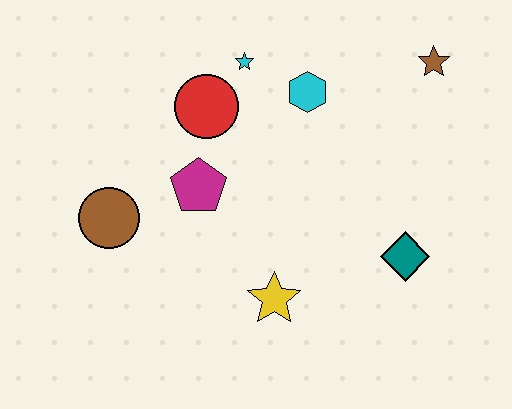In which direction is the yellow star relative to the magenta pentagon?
The yellow star is below the magenta pentagon.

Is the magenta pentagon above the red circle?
No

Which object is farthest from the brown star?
The brown circle is farthest from the brown star.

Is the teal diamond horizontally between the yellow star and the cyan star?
No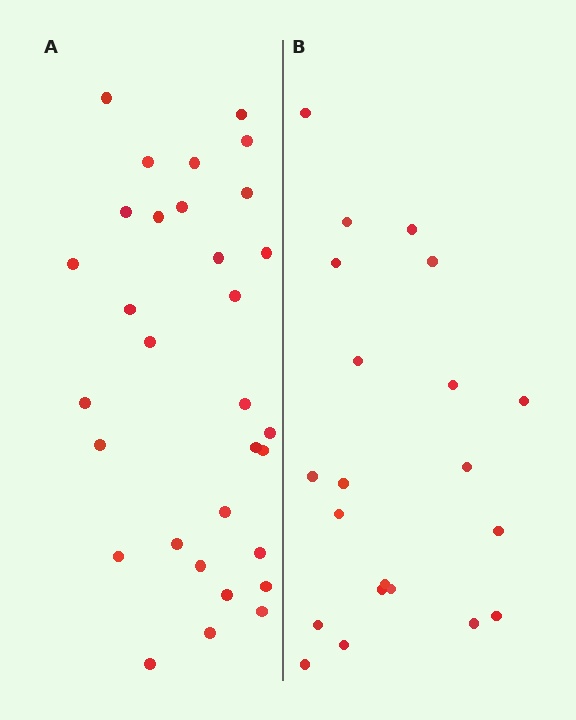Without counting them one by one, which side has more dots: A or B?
Region A (the left region) has more dots.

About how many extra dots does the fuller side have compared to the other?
Region A has roughly 10 or so more dots than region B.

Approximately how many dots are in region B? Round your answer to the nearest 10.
About 20 dots. (The exact count is 21, which rounds to 20.)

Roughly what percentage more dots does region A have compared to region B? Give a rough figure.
About 50% more.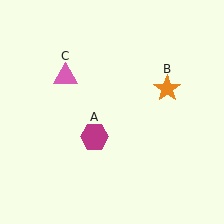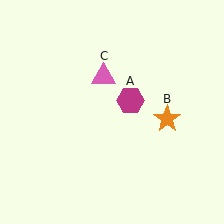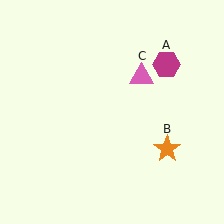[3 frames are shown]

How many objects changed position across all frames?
3 objects changed position: magenta hexagon (object A), orange star (object B), pink triangle (object C).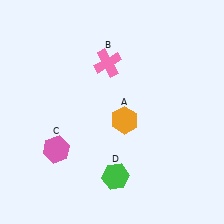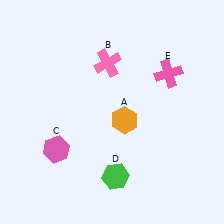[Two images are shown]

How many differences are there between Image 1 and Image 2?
There is 1 difference between the two images.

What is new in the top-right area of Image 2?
A pink cross (E) was added in the top-right area of Image 2.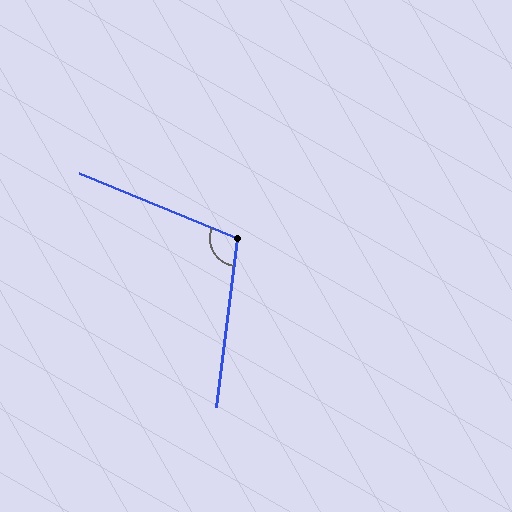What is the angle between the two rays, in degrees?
Approximately 105 degrees.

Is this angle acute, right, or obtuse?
It is obtuse.